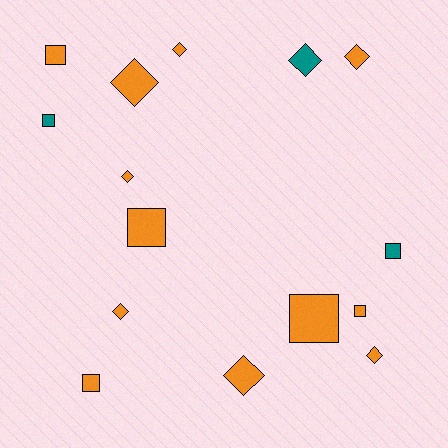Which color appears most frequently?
Orange, with 12 objects.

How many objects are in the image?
There are 15 objects.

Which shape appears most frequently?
Diamond, with 8 objects.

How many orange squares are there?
There are 5 orange squares.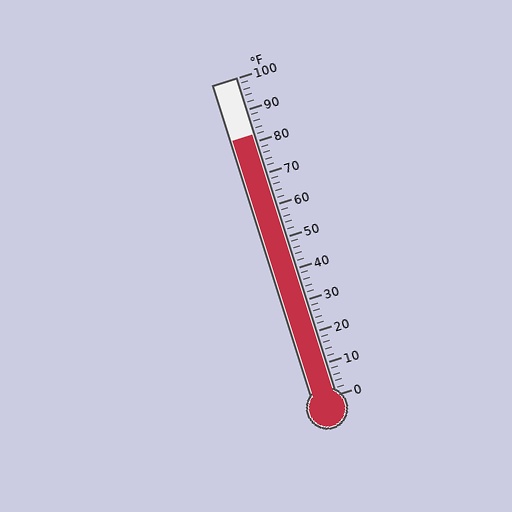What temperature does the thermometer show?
The thermometer shows approximately 82°F.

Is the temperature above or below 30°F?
The temperature is above 30°F.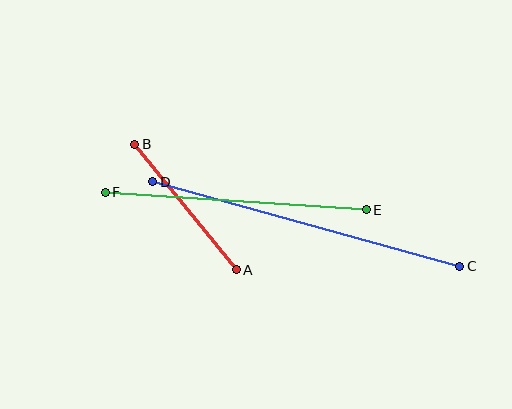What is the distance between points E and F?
The distance is approximately 261 pixels.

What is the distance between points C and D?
The distance is approximately 318 pixels.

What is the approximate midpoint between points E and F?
The midpoint is at approximately (236, 201) pixels.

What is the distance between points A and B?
The distance is approximately 162 pixels.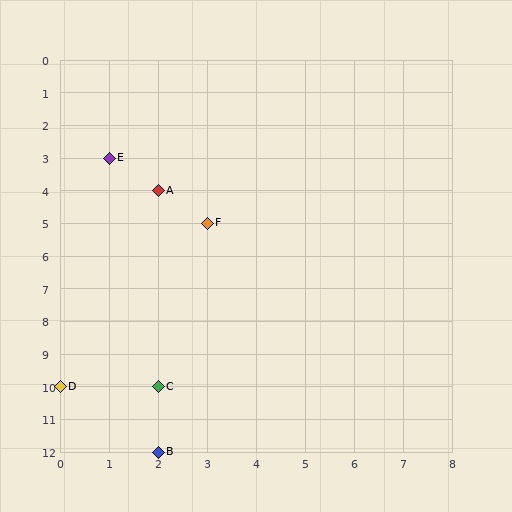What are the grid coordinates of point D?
Point D is at grid coordinates (0, 10).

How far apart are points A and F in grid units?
Points A and F are 1 column and 1 row apart (about 1.4 grid units diagonally).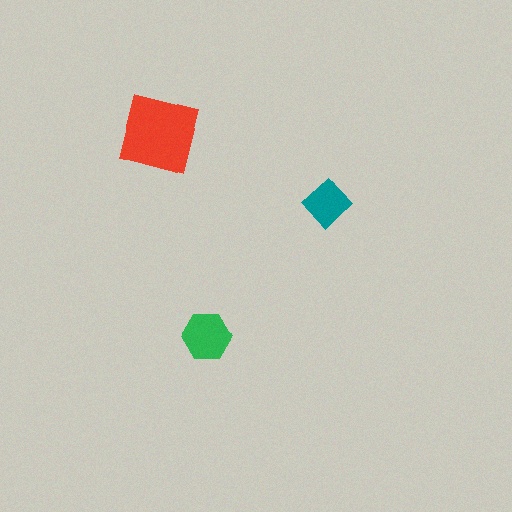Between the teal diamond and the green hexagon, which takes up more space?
The green hexagon.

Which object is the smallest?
The teal diamond.